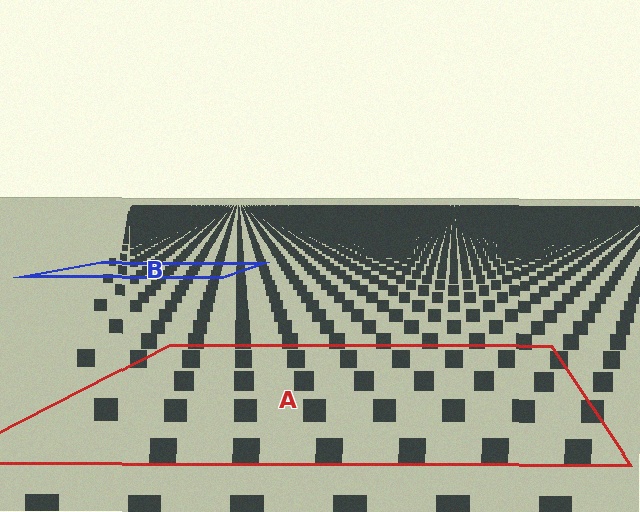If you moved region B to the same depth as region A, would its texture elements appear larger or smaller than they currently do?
They would appear larger. At a closer depth, the same texture elements are projected at a bigger on-screen size.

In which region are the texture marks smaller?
The texture marks are smaller in region B, because it is farther away.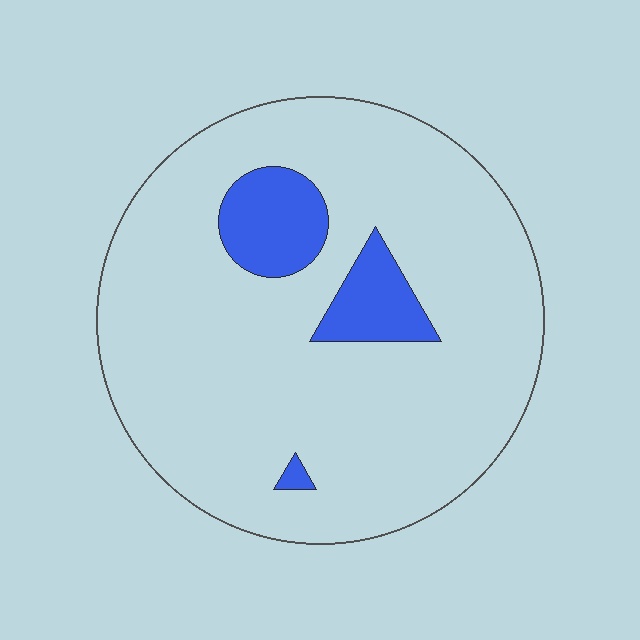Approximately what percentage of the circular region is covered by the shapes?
Approximately 10%.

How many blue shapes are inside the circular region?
3.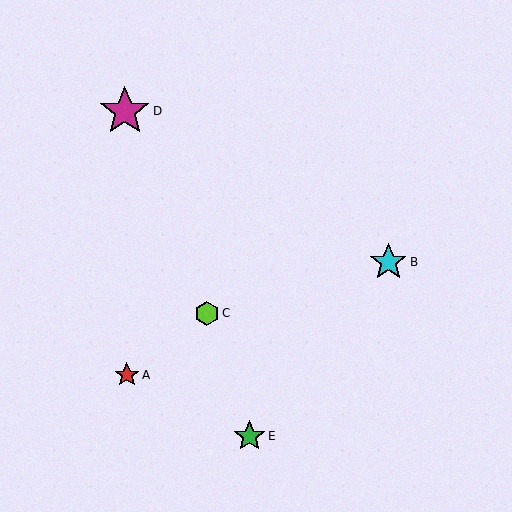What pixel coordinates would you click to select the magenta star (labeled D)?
Click at (125, 111) to select the magenta star D.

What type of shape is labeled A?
Shape A is a red star.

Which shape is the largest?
The magenta star (labeled D) is the largest.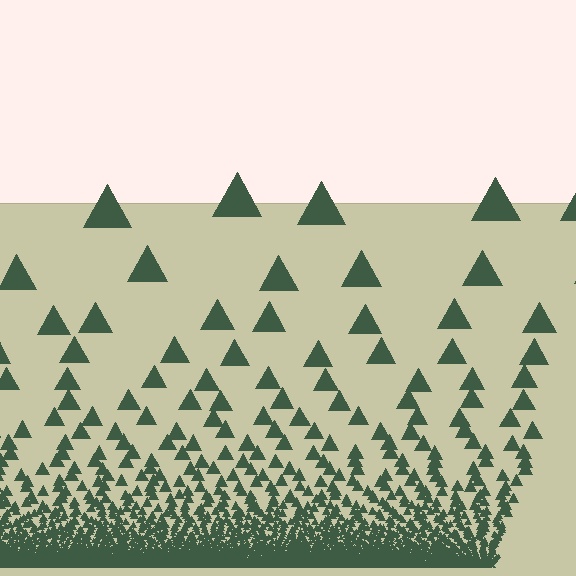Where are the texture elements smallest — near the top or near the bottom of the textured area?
Near the bottom.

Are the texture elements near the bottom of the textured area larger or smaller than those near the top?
Smaller. The gradient is inverted — elements near the bottom are smaller and denser.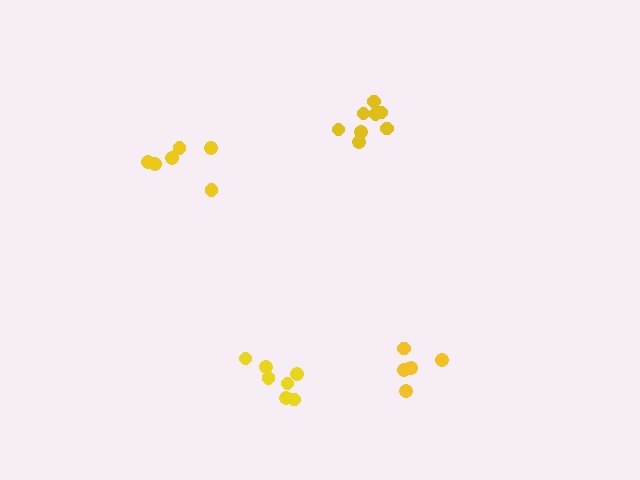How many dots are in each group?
Group 1: 8 dots, Group 2: 5 dots, Group 3: 6 dots, Group 4: 7 dots (26 total).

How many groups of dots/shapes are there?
There are 4 groups.